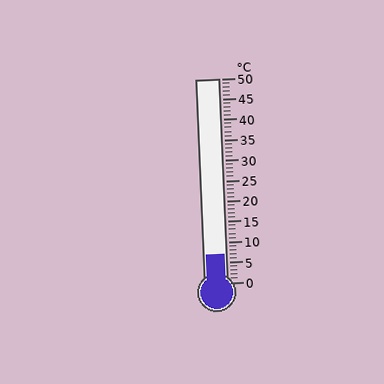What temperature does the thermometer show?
The thermometer shows approximately 7°C.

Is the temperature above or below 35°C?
The temperature is below 35°C.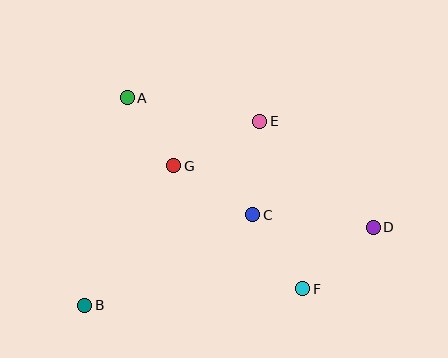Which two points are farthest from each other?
Points B and D are farthest from each other.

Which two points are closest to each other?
Points A and G are closest to each other.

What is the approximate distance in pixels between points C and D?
The distance between C and D is approximately 121 pixels.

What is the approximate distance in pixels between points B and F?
The distance between B and F is approximately 219 pixels.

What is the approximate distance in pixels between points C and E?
The distance between C and E is approximately 94 pixels.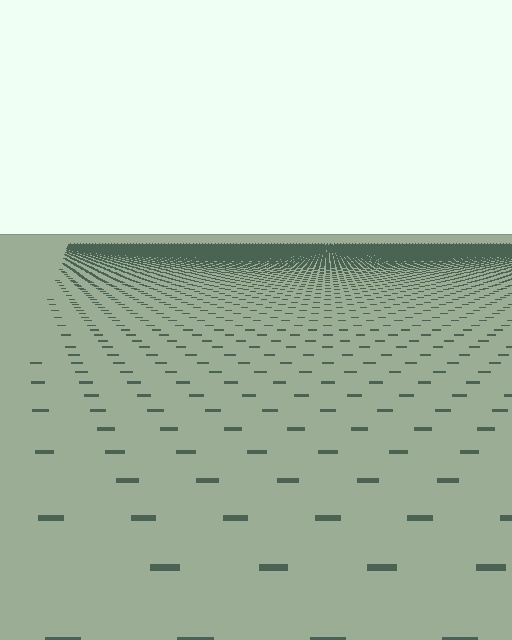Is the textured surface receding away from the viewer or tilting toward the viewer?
The surface is receding away from the viewer. Texture elements get smaller and denser toward the top.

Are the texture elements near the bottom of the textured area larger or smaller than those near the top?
Larger. Near the bottom, elements are closer to the viewer and appear at a bigger on-screen size.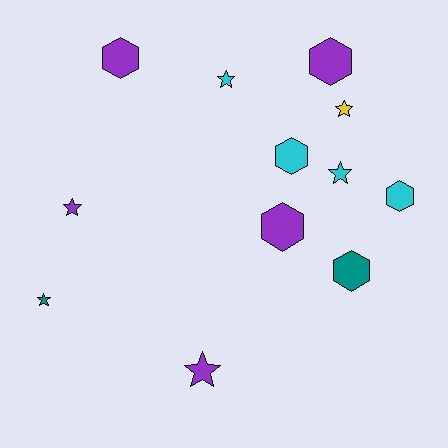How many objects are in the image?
There are 12 objects.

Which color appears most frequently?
Purple, with 5 objects.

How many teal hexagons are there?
There is 1 teal hexagon.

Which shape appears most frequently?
Star, with 6 objects.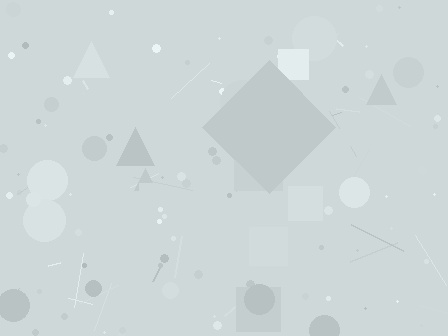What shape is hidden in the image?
A diamond is hidden in the image.